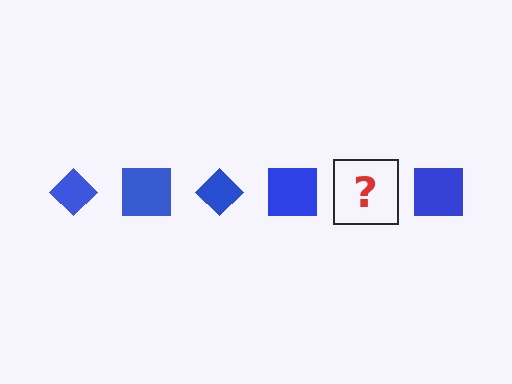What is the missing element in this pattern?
The missing element is a blue diamond.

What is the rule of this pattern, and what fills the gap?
The rule is that the pattern cycles through diamond, square shapes in blue. The gap should be filled with a blue diamond.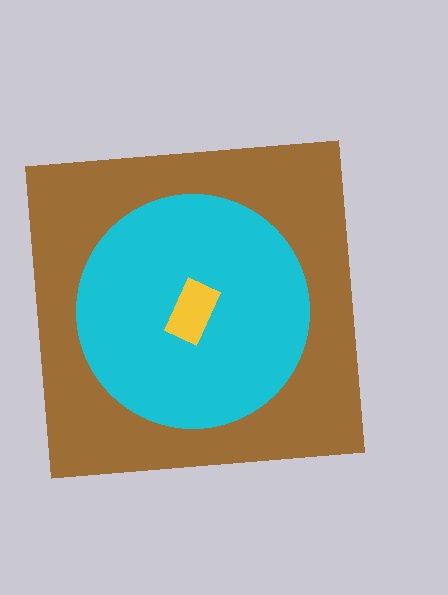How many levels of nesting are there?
3.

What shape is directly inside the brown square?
The cyan circle.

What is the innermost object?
The yellow rectangle.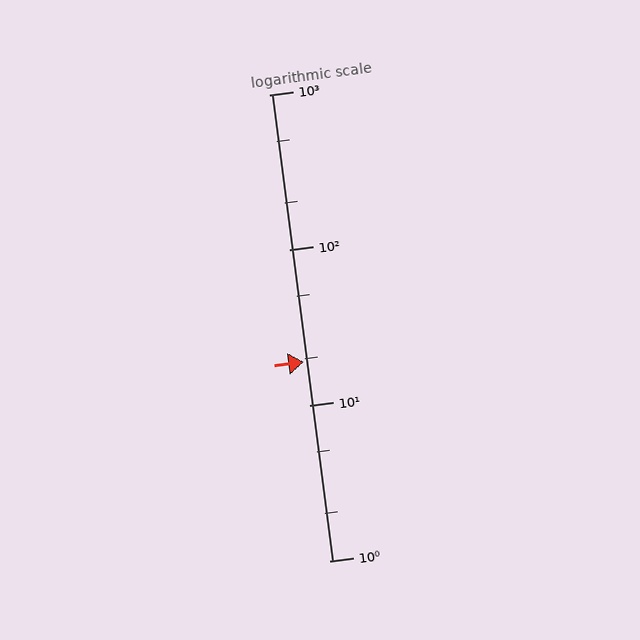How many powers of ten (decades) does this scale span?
The scale spans 3 decades, from 1 to 1000.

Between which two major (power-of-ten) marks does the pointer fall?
The pointer is between 10 and 100.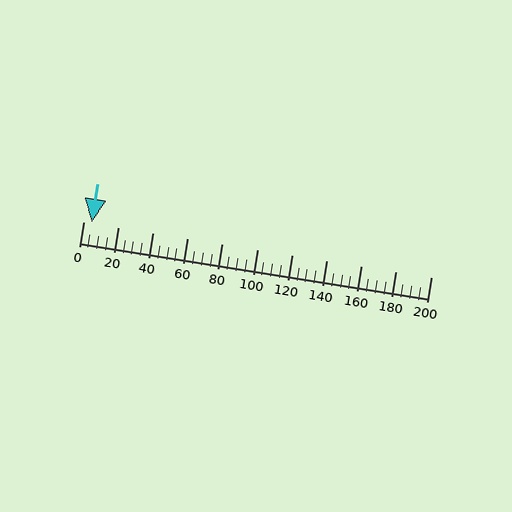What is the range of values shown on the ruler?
The ruler shows values from 0 to 200.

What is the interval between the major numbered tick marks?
The major tick marks are spaced 20 units apart.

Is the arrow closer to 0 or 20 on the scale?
The arrow is closer to 0.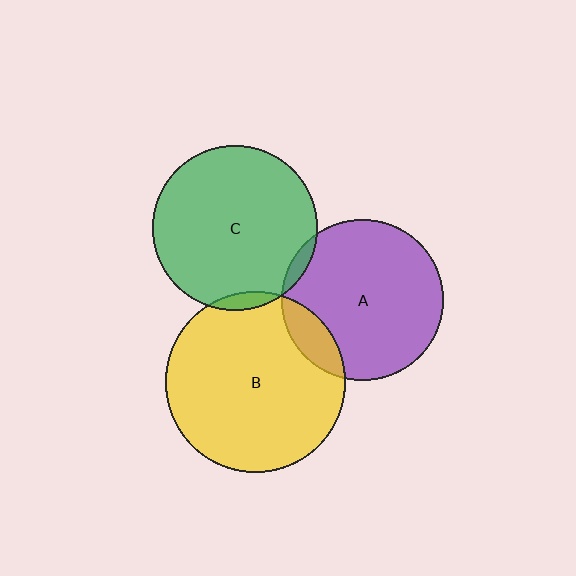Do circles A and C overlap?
Yes.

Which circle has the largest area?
Circle B (yellow).